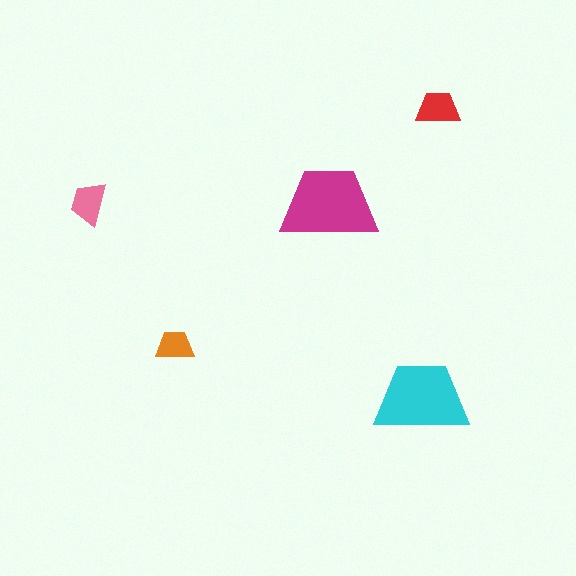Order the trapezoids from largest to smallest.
the magenta one, the cyan one, the red one, the pink one, the orange one.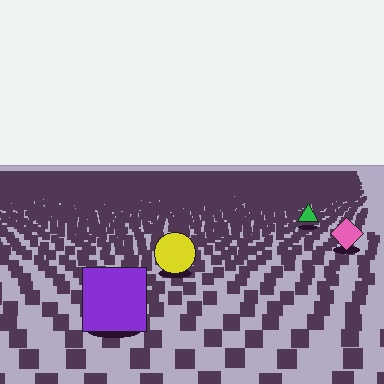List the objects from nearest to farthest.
From nearest to farthest: the purple square, the yellow circle, the pink diamond, the green triangle.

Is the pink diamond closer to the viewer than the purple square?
No. The purple square is closer — you can tell from the texture gradient: the ground texture is coarser near it.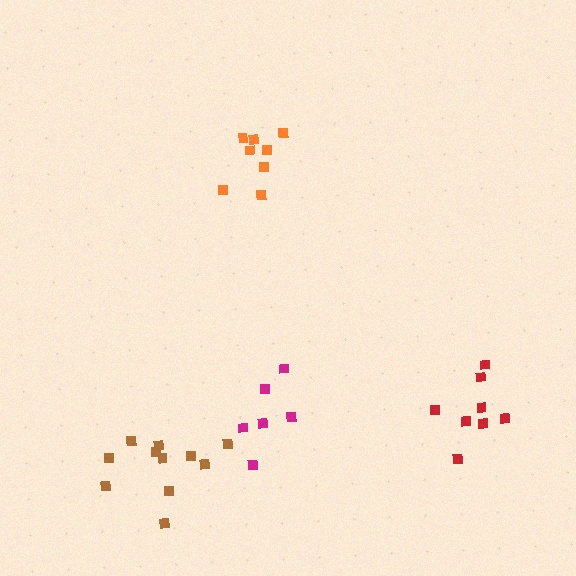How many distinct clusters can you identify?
There are 4 distinct clusters.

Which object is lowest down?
The brown cluster is bottommost.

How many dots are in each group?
Group 1: 11 dots, Group 2: 6 dots, Group 3: 8 dots, Group 4: 8 dots (33 total).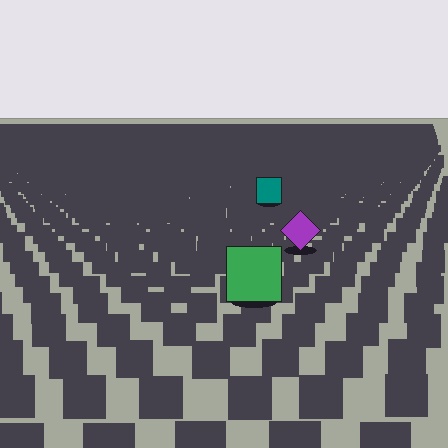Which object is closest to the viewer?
The green square is closest. The texture marks near it are larger and more spread out.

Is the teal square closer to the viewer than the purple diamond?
No. The purple diamond is closer — you can tell from the texture gradient: the ground texture is coarser near it.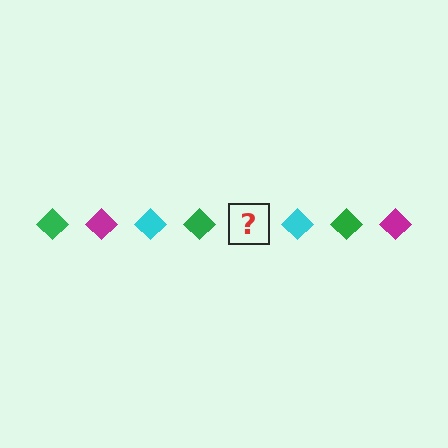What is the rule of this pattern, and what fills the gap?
The rule is that the pattern cycles through green, magenta, cyan diamonds. The gap should be filled with a magenta diamond.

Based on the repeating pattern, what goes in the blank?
The blank should be a magenta diamond.